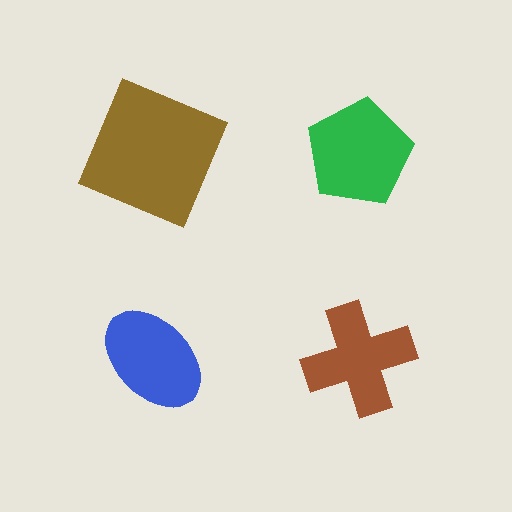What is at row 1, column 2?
A green pentagon.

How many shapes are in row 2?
2 shapes.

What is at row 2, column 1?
A blue ellipse.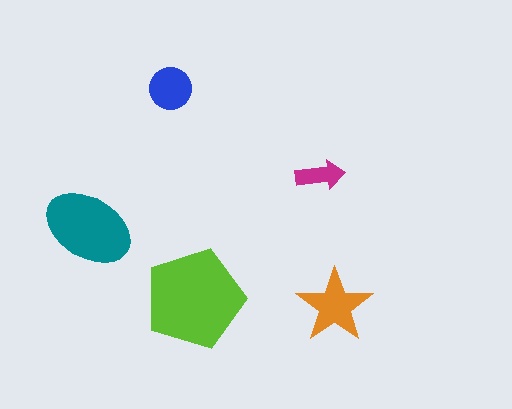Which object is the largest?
The lime pentagon.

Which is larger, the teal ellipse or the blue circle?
The teal ellipse.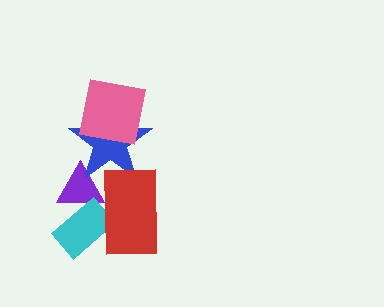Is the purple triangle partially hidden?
Yes, it is partially covered by another shape.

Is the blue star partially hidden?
Yes, it is partially covered by another shape.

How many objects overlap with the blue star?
3 objects overlap with the blue star.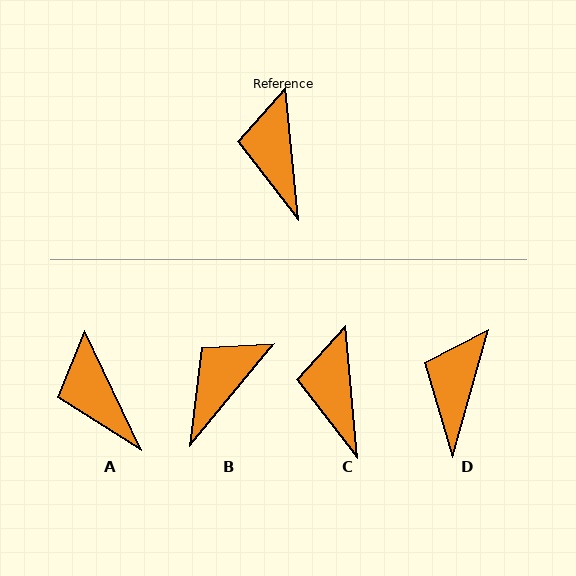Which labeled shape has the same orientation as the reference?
C.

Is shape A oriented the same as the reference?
No, it is off by about 20 degrees.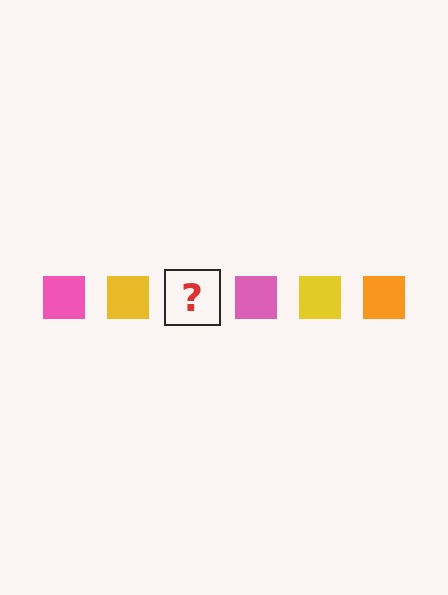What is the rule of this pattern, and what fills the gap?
The rule is that the pattern cycles through pink, yellow, orange squares. The gap should be filled with an orange square.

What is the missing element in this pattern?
The missing element is an orange square.